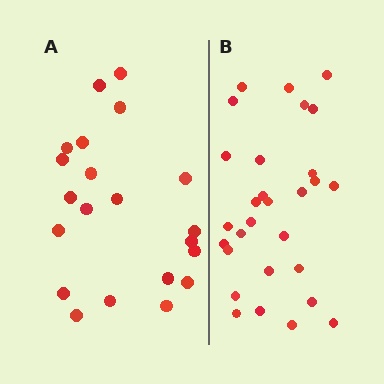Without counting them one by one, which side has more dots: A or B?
Region B (the right region) has more dots.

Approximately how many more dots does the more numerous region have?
Region B has roughly 8 or so more dots than region A.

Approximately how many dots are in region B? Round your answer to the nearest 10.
About 30 dots. (The exact count is 29, which rounds to 30.)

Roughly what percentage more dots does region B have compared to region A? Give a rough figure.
About 40% more.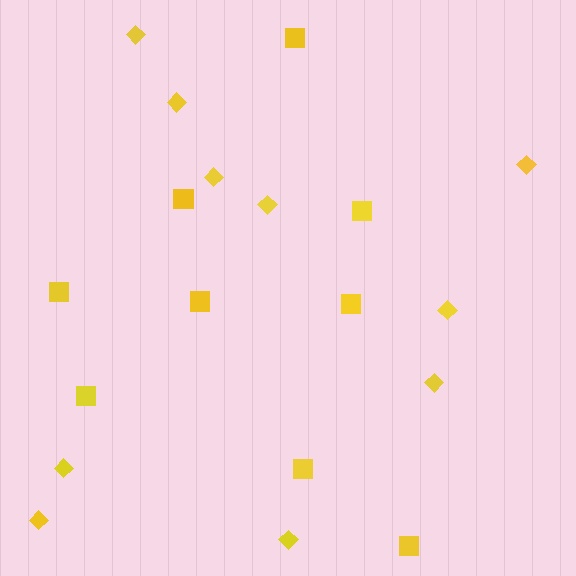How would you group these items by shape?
There are 2 groups: one group of diamonds (10) and one group of squares (9).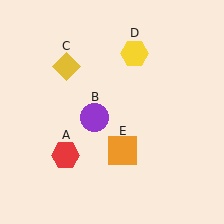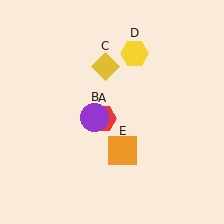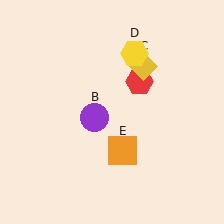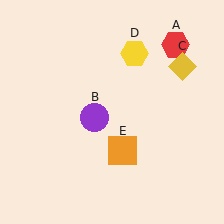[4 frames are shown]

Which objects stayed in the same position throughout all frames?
Purple circle (object B) and yellow hexagon (object D) and orange square (object E) remained stationary.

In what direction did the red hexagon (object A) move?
The red hexagon (object A) moved up and to the right.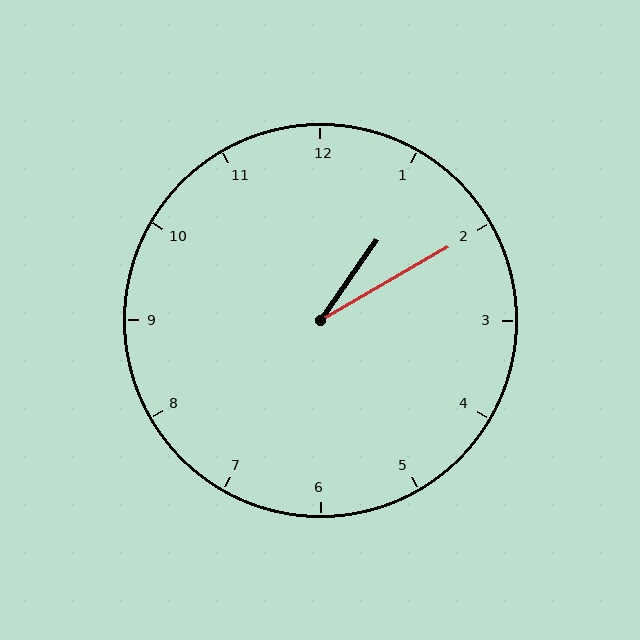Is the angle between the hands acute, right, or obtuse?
It is acute.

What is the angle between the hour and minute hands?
Approximately 25 degrees.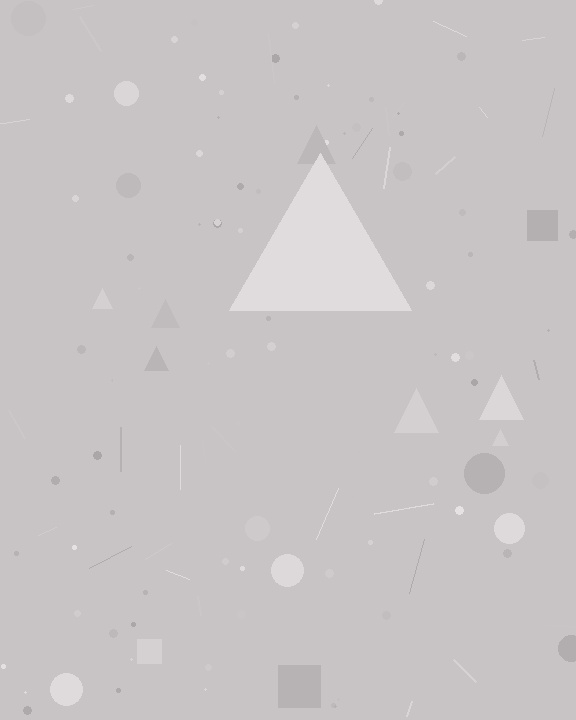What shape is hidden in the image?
A triangle is hidden in the image.